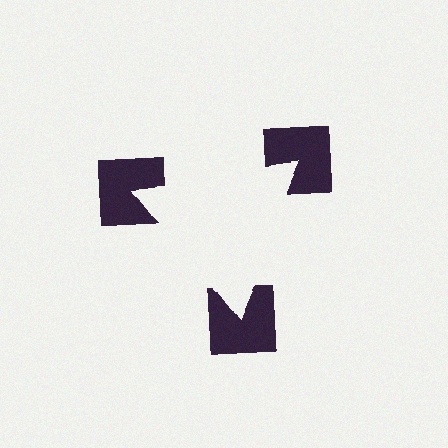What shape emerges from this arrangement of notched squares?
An illusory triangle — its edges are inferred from the aligned wedge cuts in the notched squares, not physically drawn.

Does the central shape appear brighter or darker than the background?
It typically appears slightly brighter than the background, even though no actual brightness change is drawn.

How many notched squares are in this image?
There are 3 — one at each vertex of the illusory triangle.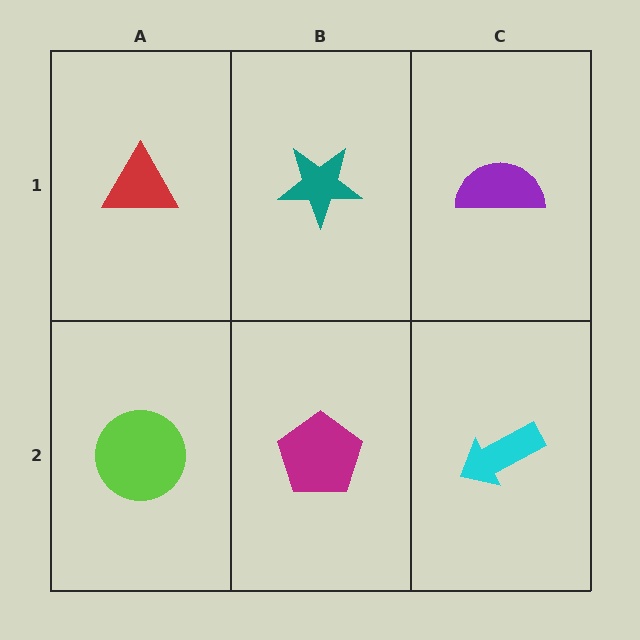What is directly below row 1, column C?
A cyan arrow.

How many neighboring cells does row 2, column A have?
2.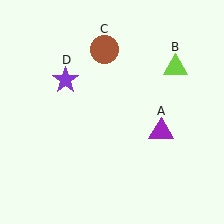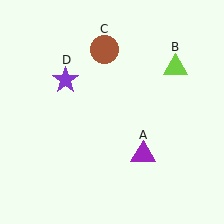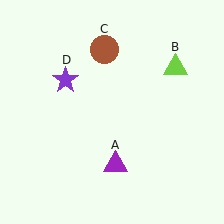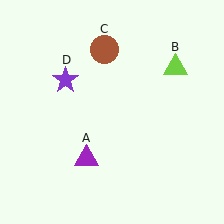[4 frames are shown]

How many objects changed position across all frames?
1 object changed position: purple triangle (object A).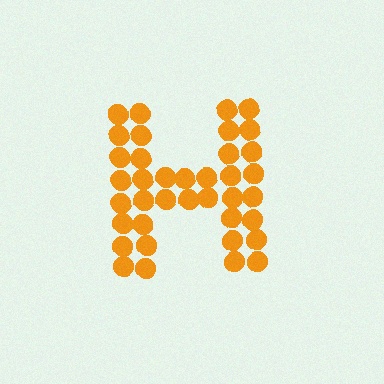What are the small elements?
The small elements are circles.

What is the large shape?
The large shape is the letter H.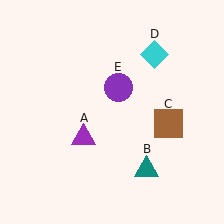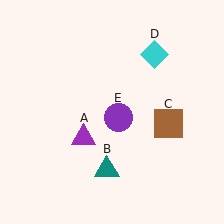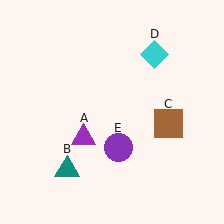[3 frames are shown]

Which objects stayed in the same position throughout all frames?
Purple triangle (object A) and brown square (object C) and cyan diamond (object D) remained stationary.